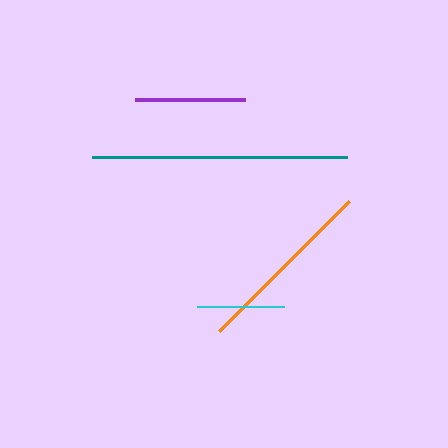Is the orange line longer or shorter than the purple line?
The orange line is longer than the purple line.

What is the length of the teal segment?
The teal segment is approximately 255 pixels long.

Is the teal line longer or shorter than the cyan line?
The teal line is longer than the cyan line.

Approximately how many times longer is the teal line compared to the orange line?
The teal line is approximately 1.4 times the length of the orange line.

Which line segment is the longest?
The teal line is the longest at approximately 255 pixels.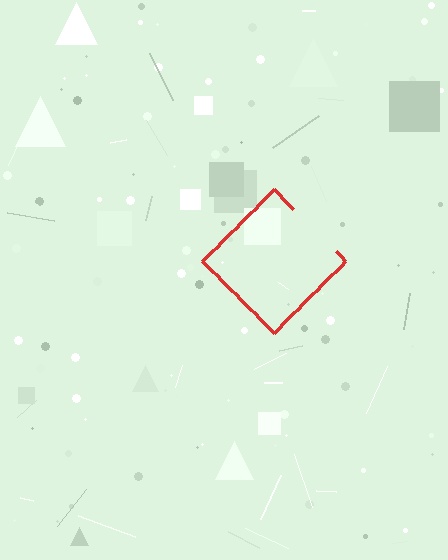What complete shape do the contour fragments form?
The contour fragments form a diamond.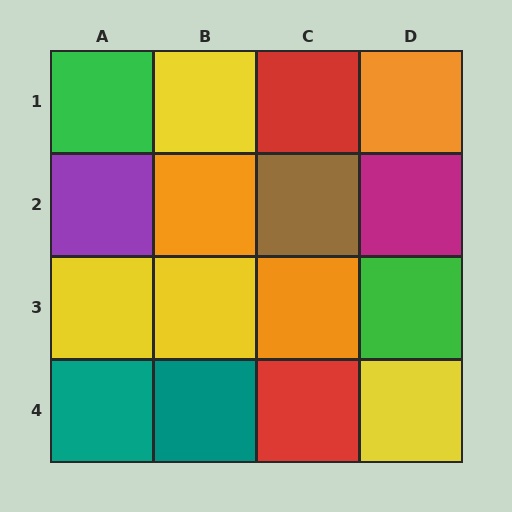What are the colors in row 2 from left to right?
Purple, orange, brown, magenta.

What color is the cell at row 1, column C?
Red.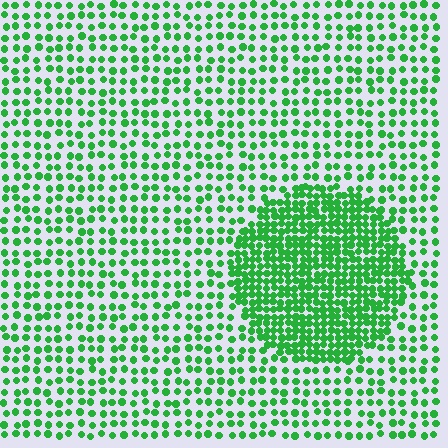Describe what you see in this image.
The image contains small green elements arranged at two different densities. A circle-shaped region is visible where the elements are more densely packed than the surrounding area.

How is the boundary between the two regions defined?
The boundary is defined by a change in element density (approximately 2.3x ratio). All elements are the same color, size, and shape.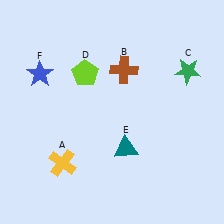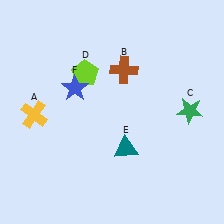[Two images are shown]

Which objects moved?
The objects that moved are: the yellow cross (A), the green star (C), the blue star (F).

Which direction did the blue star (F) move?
The blue star (F) moved right.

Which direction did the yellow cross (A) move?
The yellow cross (A) moved up.